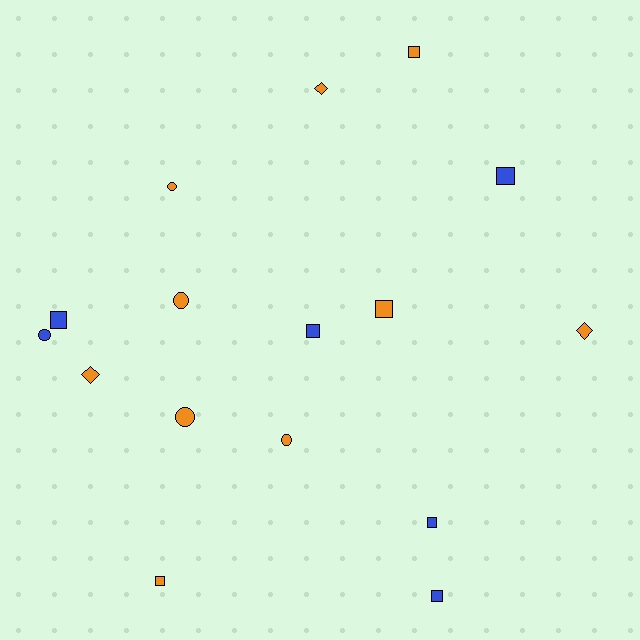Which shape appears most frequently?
Square, with 8 objects.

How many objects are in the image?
There are 16 objects.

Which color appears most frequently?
Orange, with 10 objects.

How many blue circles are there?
There is 1 blue circle.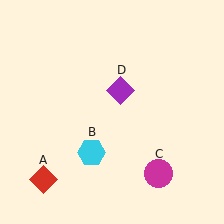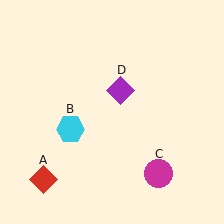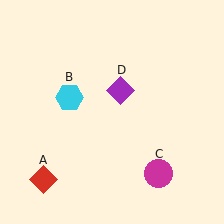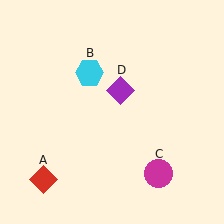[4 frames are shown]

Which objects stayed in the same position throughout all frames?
Red diamond (object A) and magenta circle (object C) and purple diamond (object D) remained stationary.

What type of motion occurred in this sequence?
The cyan hexagon (object B) rotated clockwise around the center of the scene.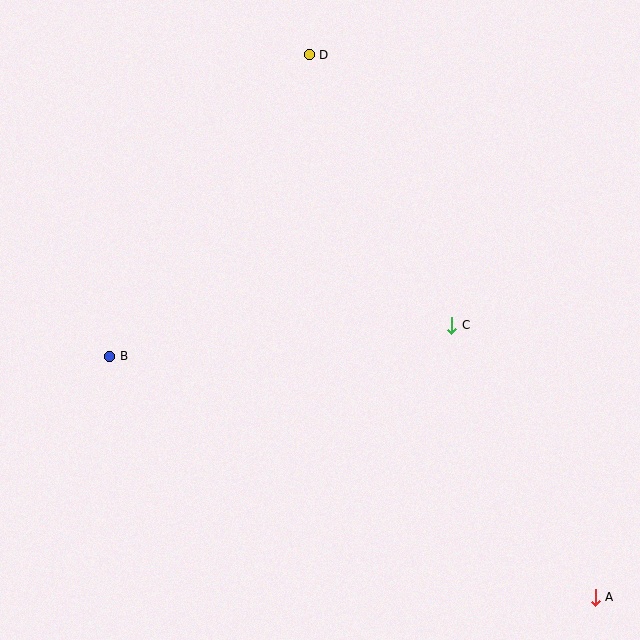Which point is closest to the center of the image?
Point C at (452, 325) is closest to the center.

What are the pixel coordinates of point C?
Point C is at (452, 325).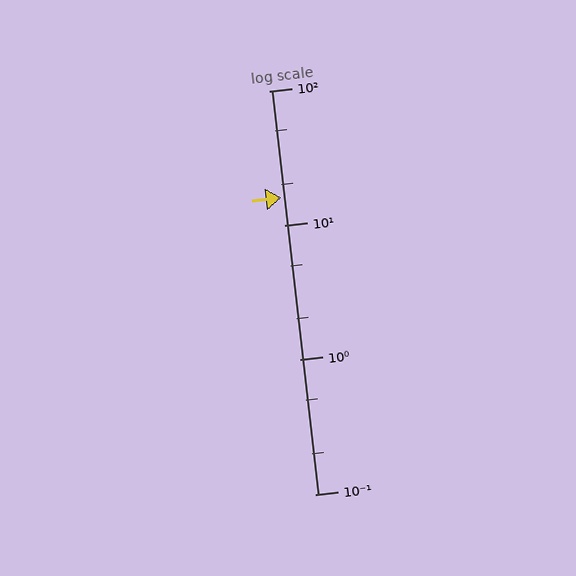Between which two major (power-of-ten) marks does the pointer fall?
The pointer is between 10 and 100.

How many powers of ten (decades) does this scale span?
The scale spans 3 decades, from 0.1 to 100.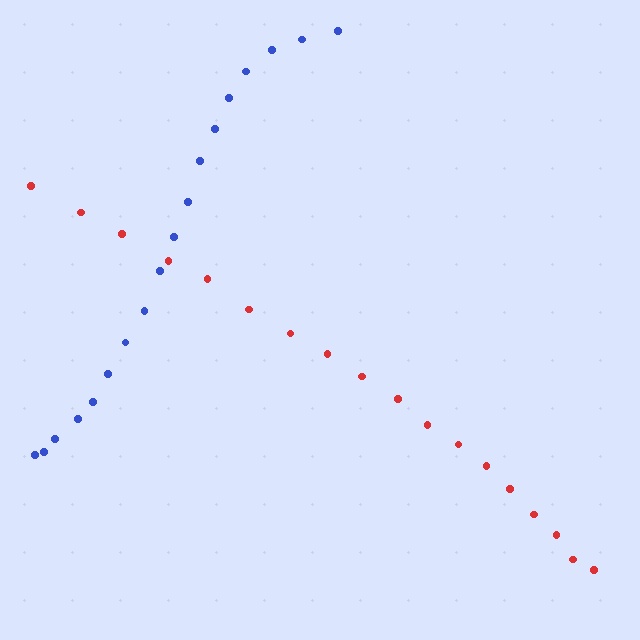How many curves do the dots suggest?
There are 2 distinct paths.